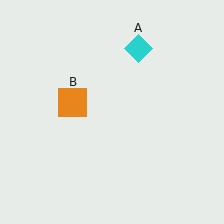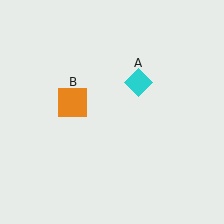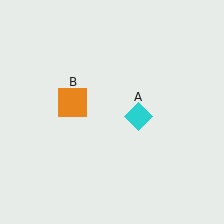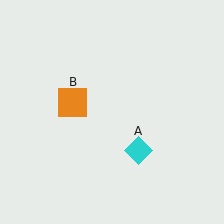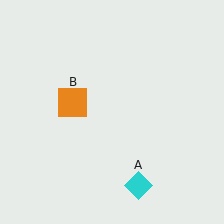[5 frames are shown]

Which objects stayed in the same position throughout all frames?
Orange square (object B) remained stationary.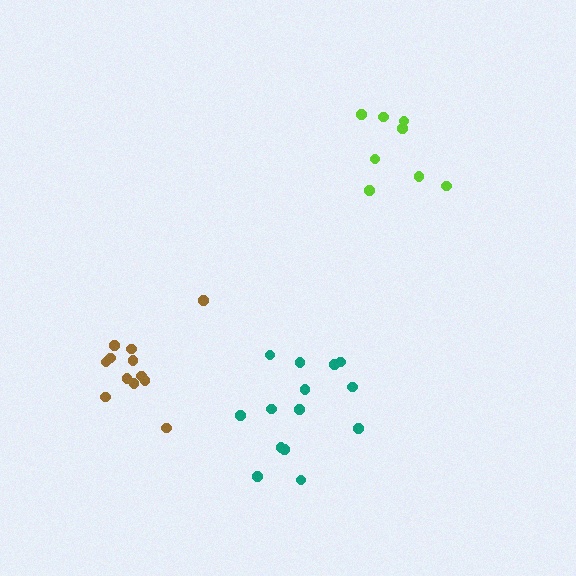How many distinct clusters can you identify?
There are 3 distinct clusters.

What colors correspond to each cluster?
The clusters are colored: teal, lime, brown.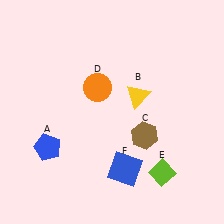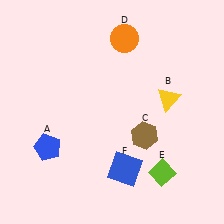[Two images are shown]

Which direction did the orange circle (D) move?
The orange circle (D) moved up.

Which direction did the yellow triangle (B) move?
The yellow triangle (B) moved right.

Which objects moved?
The objects that moved are: the yellow triangle (B), the orange circle (D).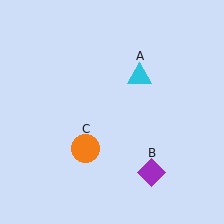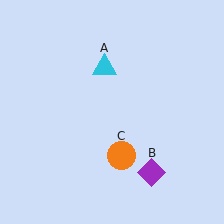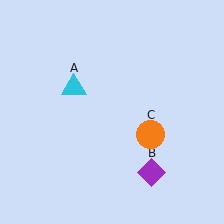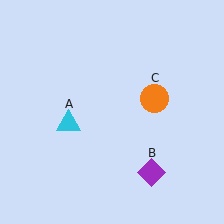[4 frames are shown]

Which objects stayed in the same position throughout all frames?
Purple diamond (object B) remained stationary.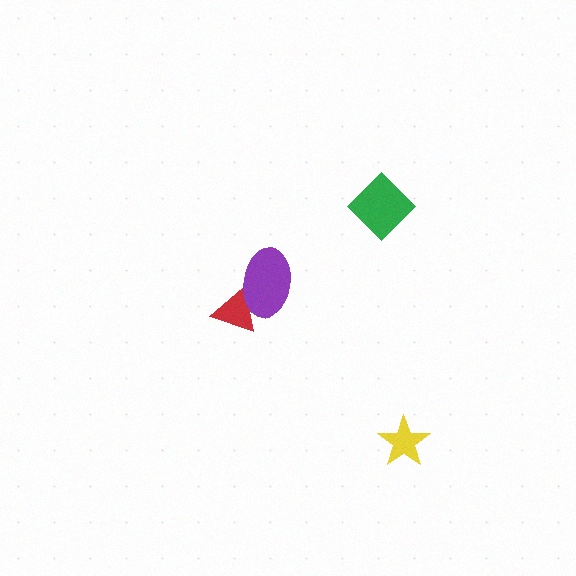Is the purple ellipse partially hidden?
No, no other shape covers it.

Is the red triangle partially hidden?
Yes, it is partially covered by another shape.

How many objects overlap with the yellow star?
0 objects overlap with the yellow star.